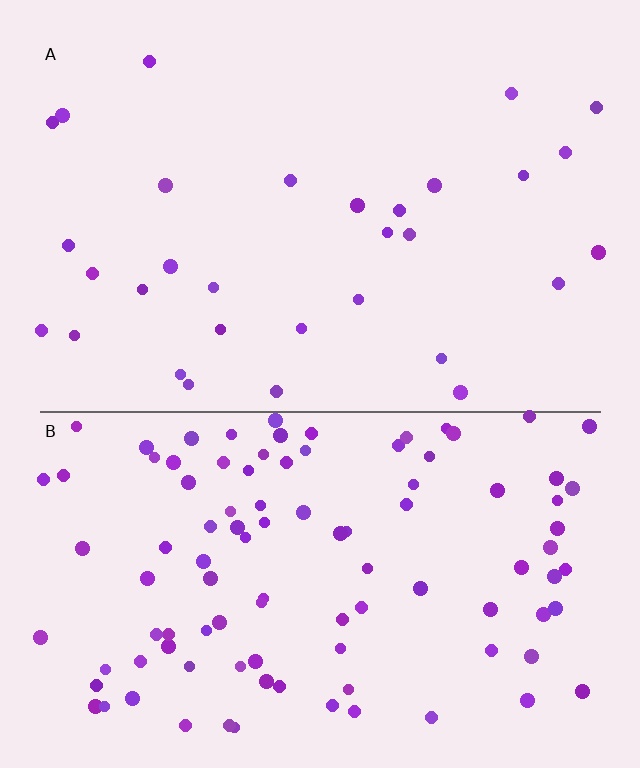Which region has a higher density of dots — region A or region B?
B (the bottom).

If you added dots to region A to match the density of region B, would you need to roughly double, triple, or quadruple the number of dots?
Approximately triple.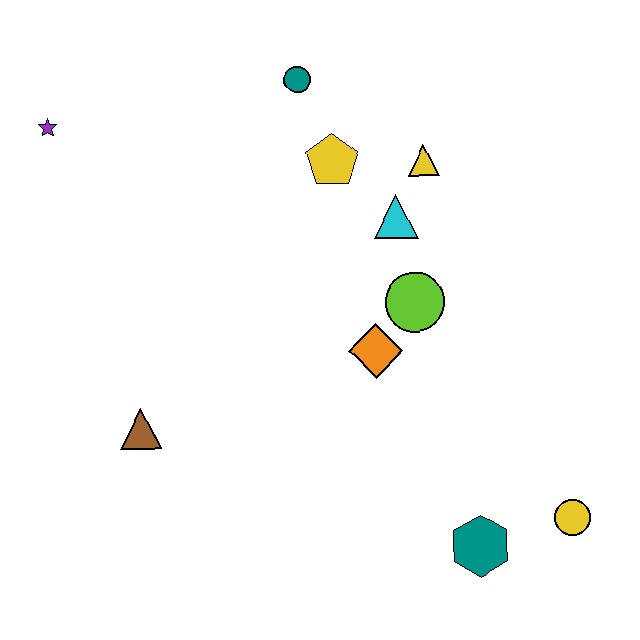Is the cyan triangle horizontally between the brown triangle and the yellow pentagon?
No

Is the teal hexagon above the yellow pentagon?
No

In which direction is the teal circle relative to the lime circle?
The teal circle is above the lime circle.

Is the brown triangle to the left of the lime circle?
Yes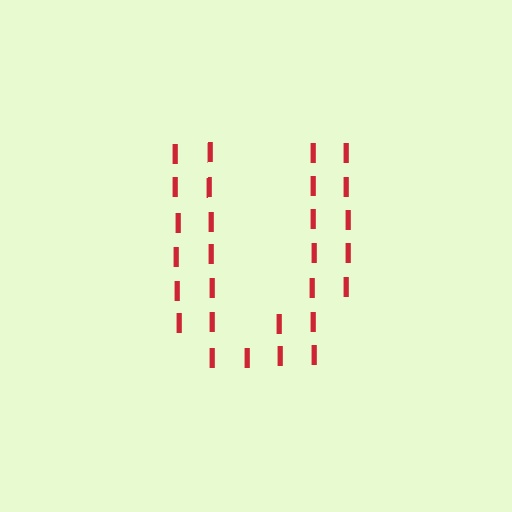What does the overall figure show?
The overall figure shows the letter U.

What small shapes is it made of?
It is made of small letter I's.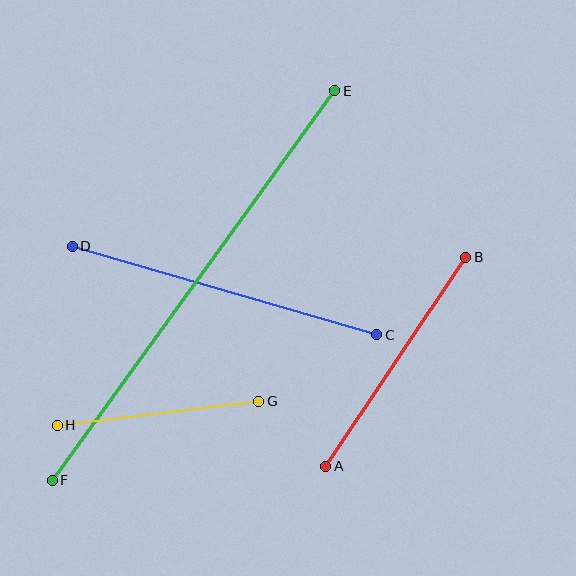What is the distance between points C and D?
The distance is approximately 317 pixels.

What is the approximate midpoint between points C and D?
The midpoint is at approximately (225, 291) pixels.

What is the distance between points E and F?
The distance is approximately 481 pixels.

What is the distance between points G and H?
The distance is approximately 203 pixels.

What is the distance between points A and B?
The distance is approximately 251 pixels.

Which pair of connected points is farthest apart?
Points E and F are farthest apart.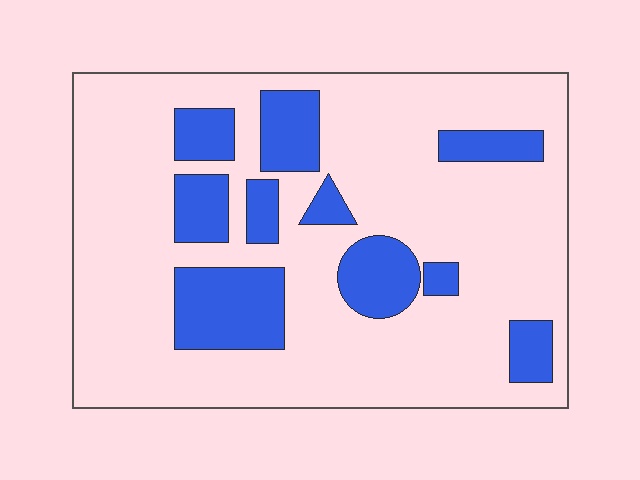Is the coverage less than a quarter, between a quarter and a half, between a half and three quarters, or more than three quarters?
Less than a quarter.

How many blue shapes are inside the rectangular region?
10.